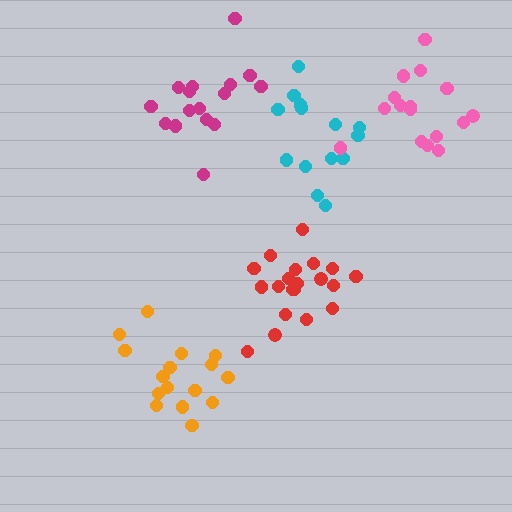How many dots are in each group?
Group 1: 20 dots, Group 2: 16 dots, Group 3: 17 dots, Group 4: 14 dots, Group 5: 16 dots (83 total).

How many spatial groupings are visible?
There are 5 spatial groupings.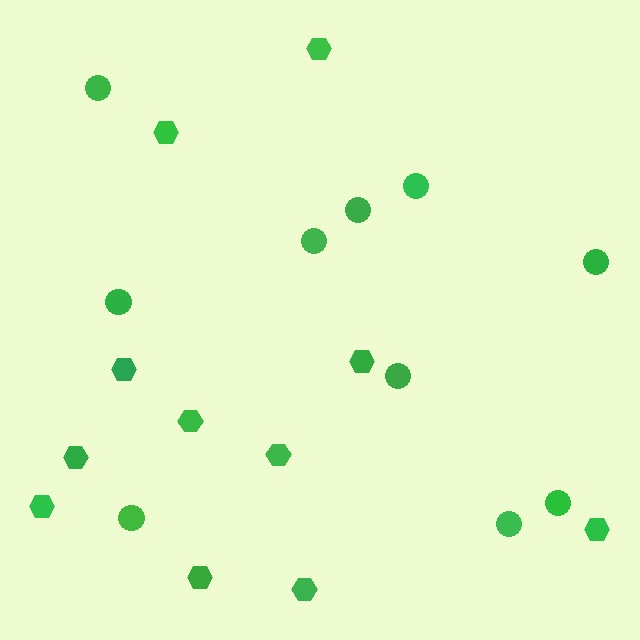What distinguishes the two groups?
There are 2 groups: one group of hexagons (11) and one group of circles (10).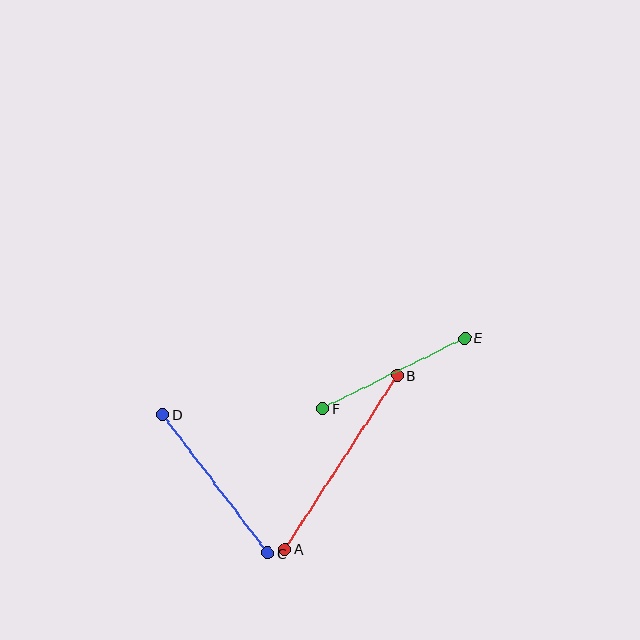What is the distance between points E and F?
The distance is approximately 158 pixels.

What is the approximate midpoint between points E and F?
The midpoint is at approximately (394, 373) pixels.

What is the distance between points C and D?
The distance is approximately 175 pixels.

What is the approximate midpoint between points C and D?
The midpoint is at approximately (215, 484) pixels.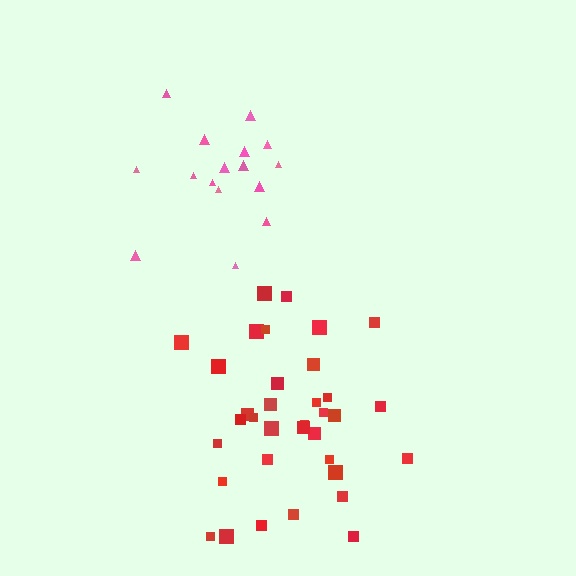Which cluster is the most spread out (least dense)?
Red.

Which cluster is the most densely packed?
Pink.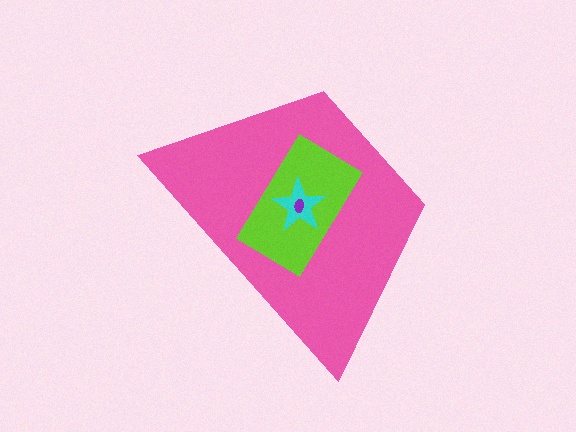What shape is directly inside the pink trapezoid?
The lime rectangle.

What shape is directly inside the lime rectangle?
The cyan star.